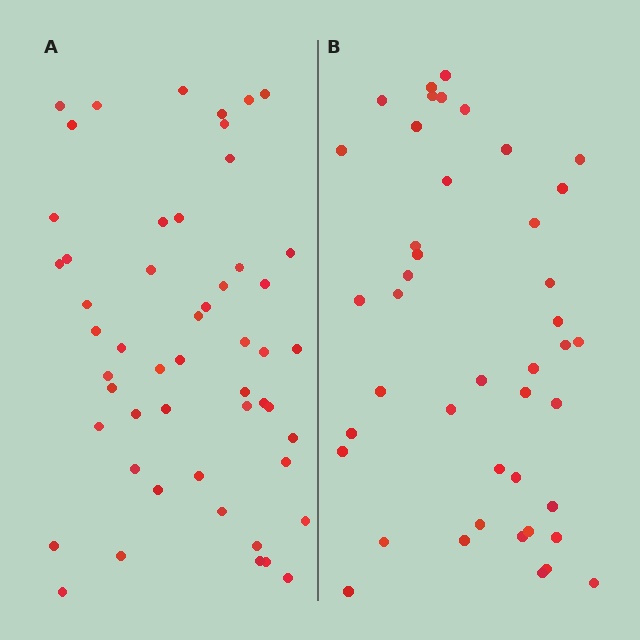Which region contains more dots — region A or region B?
Region A (the left region) has more dots.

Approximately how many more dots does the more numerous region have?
Region A has roughly 8 or so more dots than region B.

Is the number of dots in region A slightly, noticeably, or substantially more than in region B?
Region A has only slightly more — the two regions are fairly close. The ratio is roughly 1.2 to 1.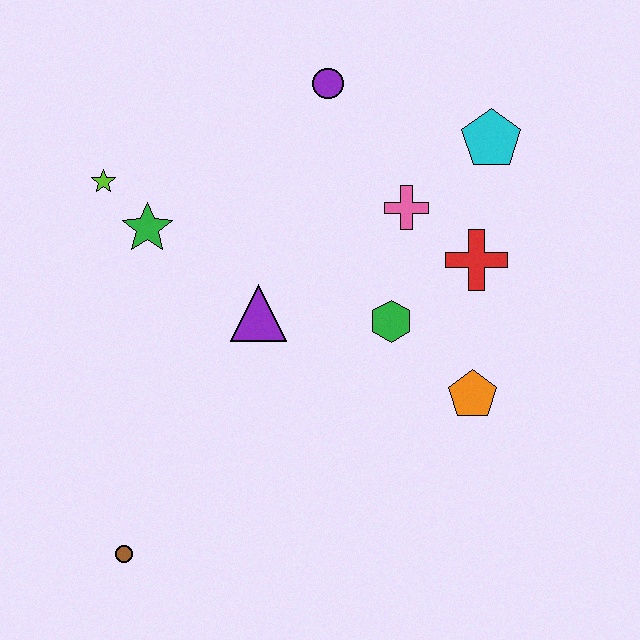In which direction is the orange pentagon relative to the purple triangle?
The orange pentagon is to the right of the purple triangle.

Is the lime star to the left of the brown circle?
Yes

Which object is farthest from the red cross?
The brown circle is farthest from the red cross.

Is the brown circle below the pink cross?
Yes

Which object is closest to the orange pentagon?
The green hexagon is closest to the orange pentagon.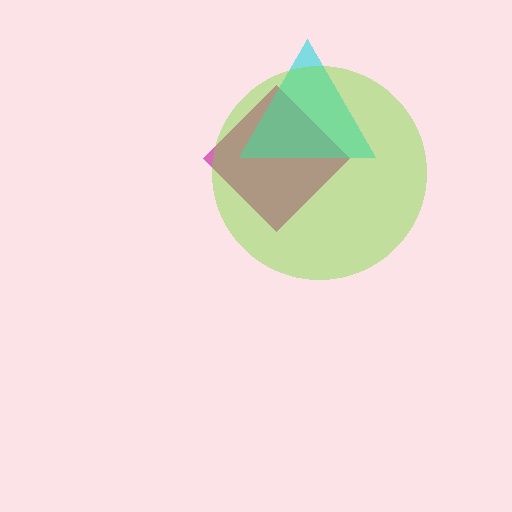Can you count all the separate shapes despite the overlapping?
Yes, there are 3 separate shapes.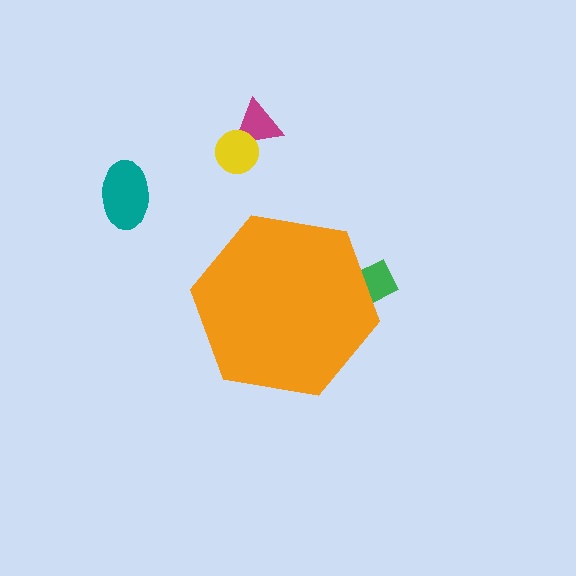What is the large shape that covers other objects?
An orange hexagon.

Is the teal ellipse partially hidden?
No, the teal ellipse is fully visible.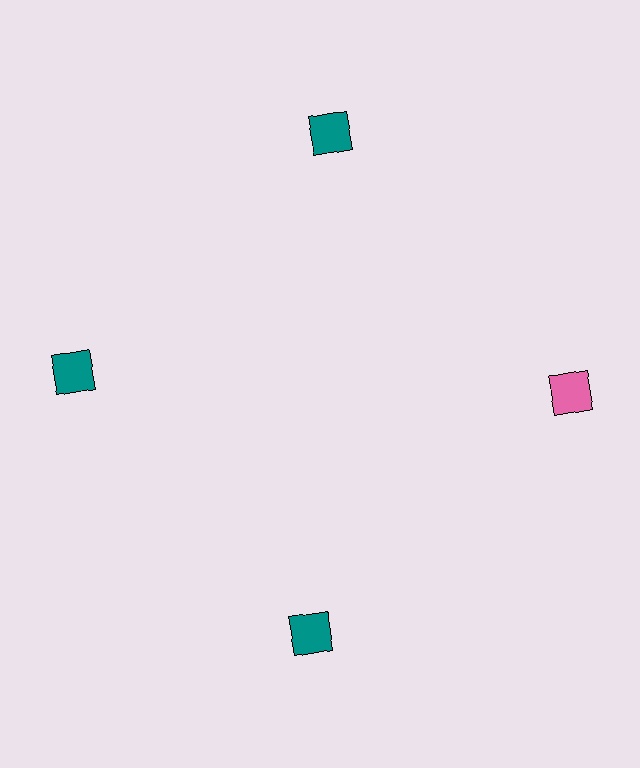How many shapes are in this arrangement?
There are 4 shapes arranged in a ring pattern.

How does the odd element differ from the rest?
It has a different color: pink instead of teal.